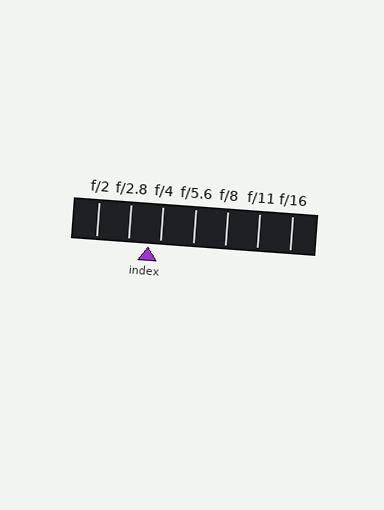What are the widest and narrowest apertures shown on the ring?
The widest aperture shown is f/2 and the narrowest is f/16.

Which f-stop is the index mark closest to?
The index mark is closest to f/4.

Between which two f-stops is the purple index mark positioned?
The index mark is between f/2.8 and f/4.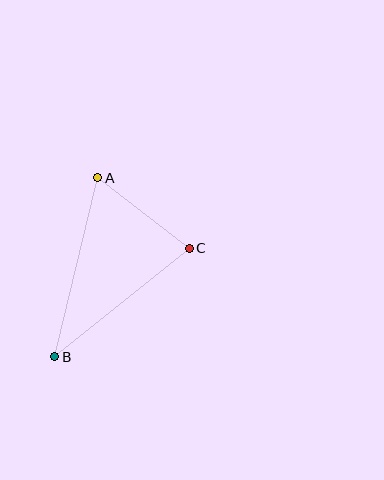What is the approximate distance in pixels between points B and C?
The distance between B and C is approximately 173 pixels.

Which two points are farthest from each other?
Points A and B are farthest from each other.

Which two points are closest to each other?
Points A and C are closest to each other.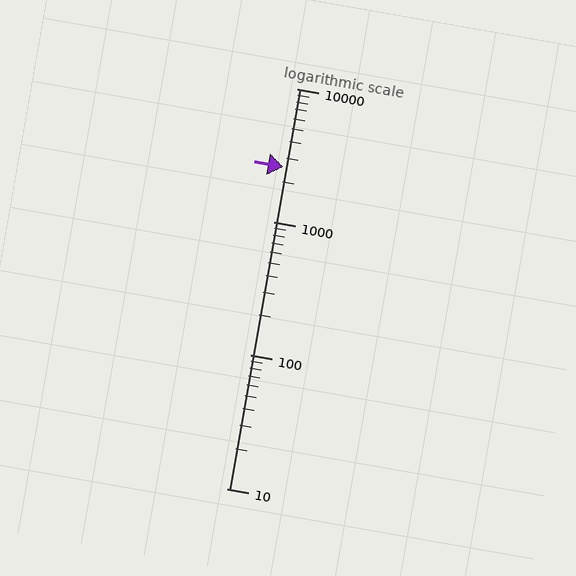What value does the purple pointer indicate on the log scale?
The pointer indicates approximately 2600.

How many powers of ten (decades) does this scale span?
The scale spans 3 decades, from 10 to 10000.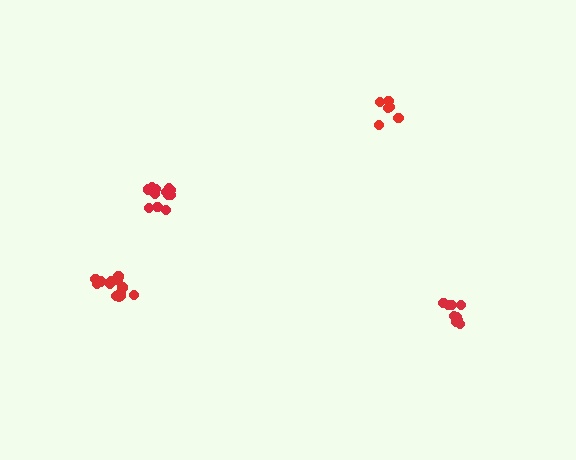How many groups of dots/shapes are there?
There are 4 groups.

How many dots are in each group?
Group 1: 9 dots, Group 2: 7 dots, Group 3: 12 dots, Group 4: 13 dots (41 total).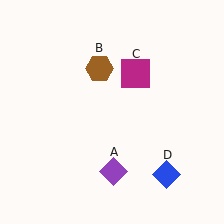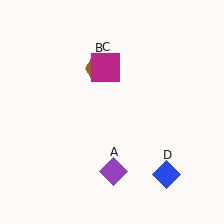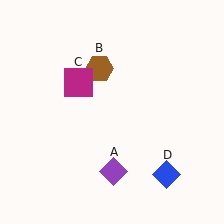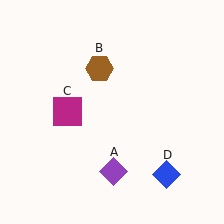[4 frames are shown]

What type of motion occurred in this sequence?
The magenta square (object C) rotated counterclockwise around the center of the scene.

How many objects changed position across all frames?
1 object changed position: magenta square (object C).